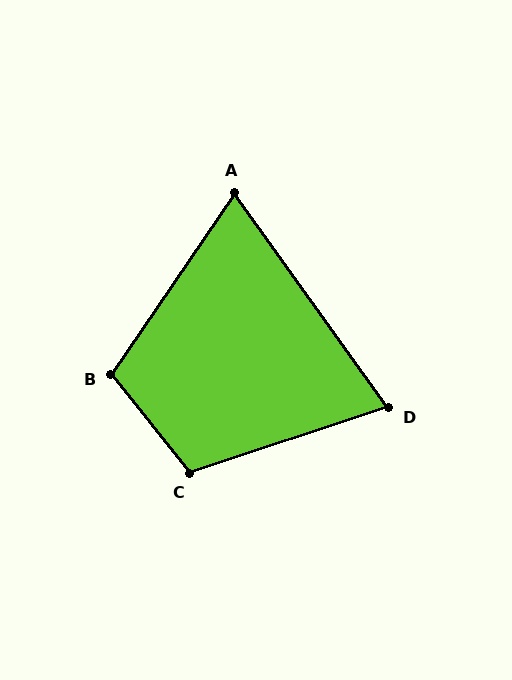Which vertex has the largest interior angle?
C, at approximately 110 degrees.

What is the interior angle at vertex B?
Approximately 107 degrees (obtuse).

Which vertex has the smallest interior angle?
A, at approximately 70 degrees.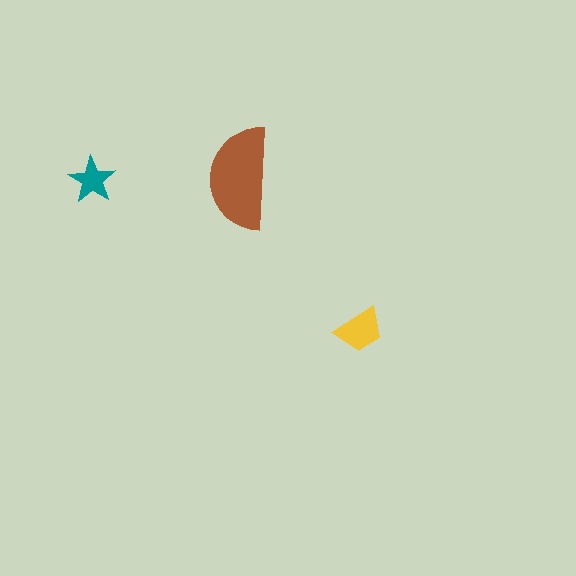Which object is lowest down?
The yellow trapezoid is bottommost.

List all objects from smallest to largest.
The teal star, the yellow trapezoid, the brown semicircle.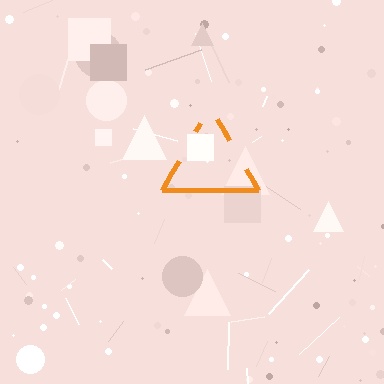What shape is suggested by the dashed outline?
The dashed outline suggests a triangle.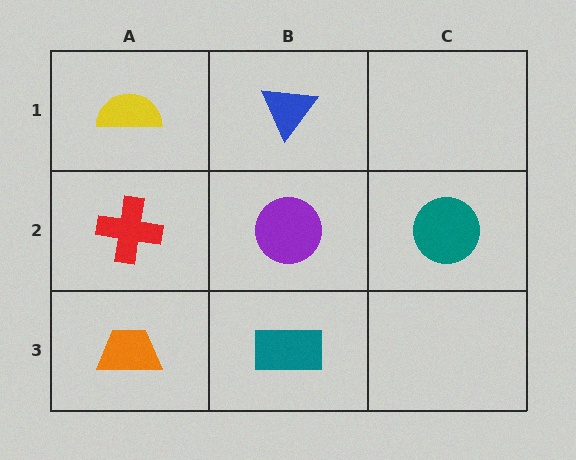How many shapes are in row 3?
2 shapes.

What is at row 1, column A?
A yellow semicircle.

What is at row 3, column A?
An orange trapezoid.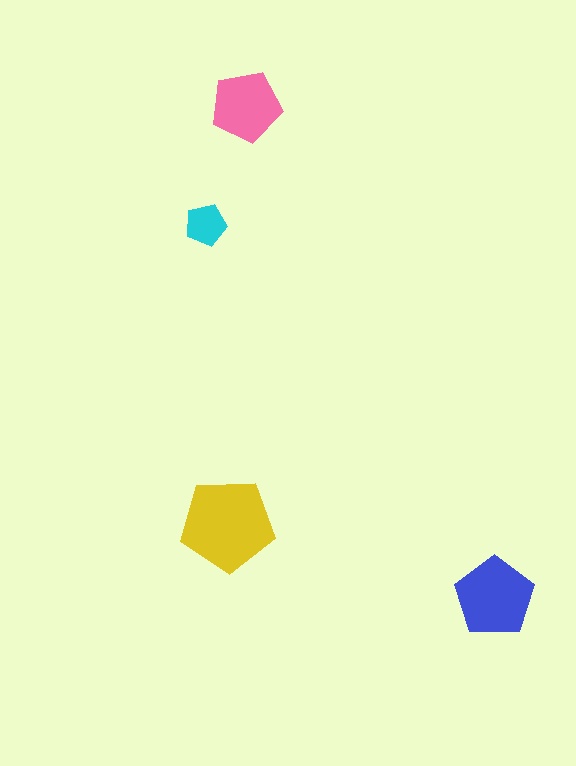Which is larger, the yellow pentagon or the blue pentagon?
The yellow one.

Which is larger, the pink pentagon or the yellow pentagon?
The yellow one.